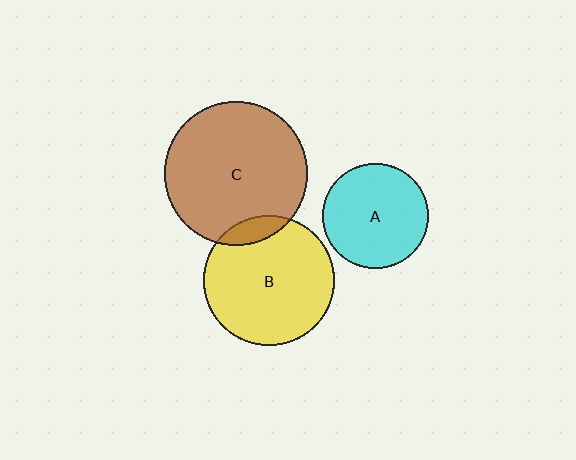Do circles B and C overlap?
Yes.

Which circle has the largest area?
Circle C (brown).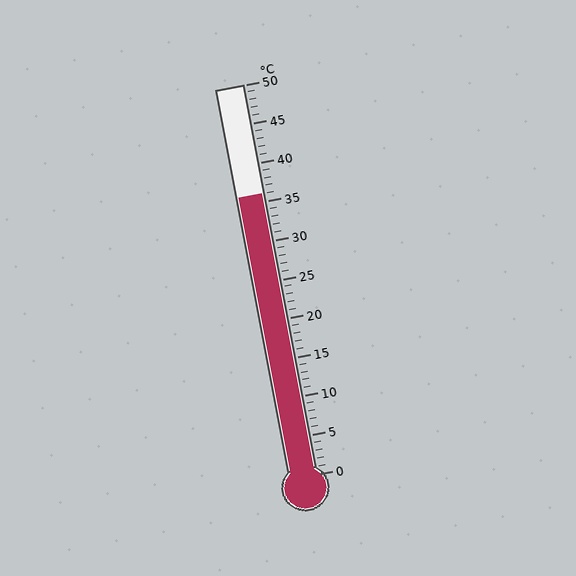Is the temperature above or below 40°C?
The temperature is below 40°C.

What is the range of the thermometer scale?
The thermometer scale ranges from 0°C to 50°C.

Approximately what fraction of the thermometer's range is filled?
The thermometer is filled to approximately 70% of its range.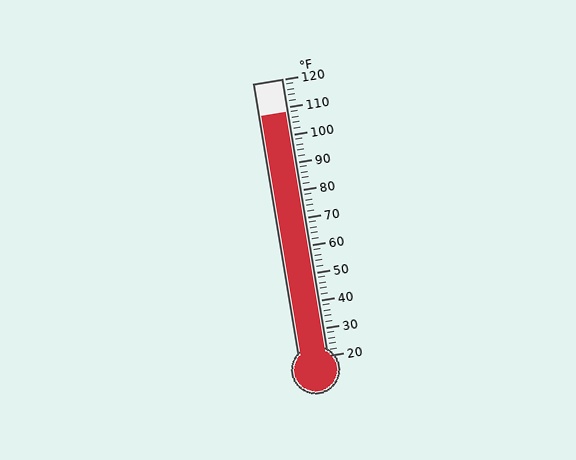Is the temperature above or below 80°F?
The temperature is above 80°F.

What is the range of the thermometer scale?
The thermometer scale ranges from 20°F to 120°F.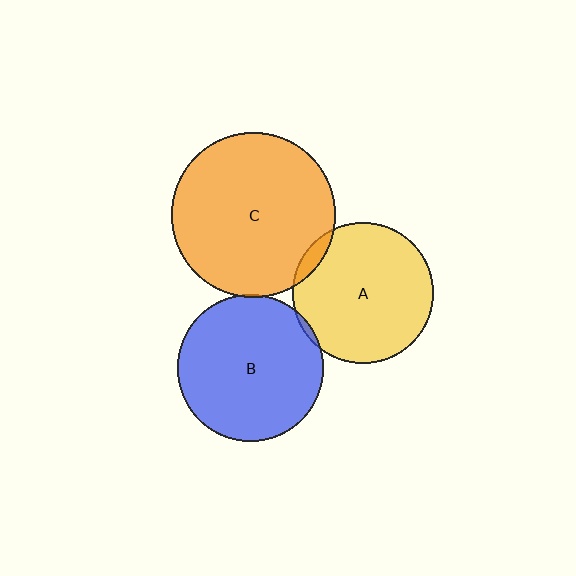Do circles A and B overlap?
Yes.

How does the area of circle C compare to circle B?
Approximately 1.3 times.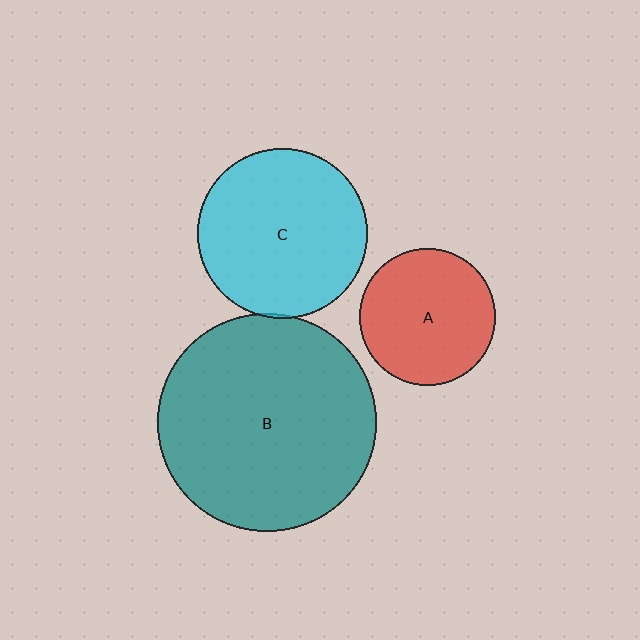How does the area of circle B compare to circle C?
Approximately 1.7 times.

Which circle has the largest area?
Circle B (teal).